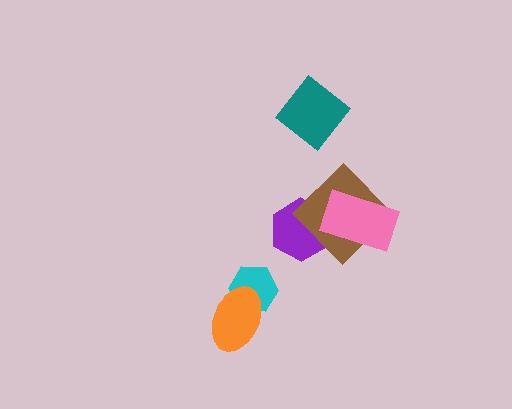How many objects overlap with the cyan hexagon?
1 object overlaps with the cyan hexagon.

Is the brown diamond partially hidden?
Yes, it is partially covered by another shape.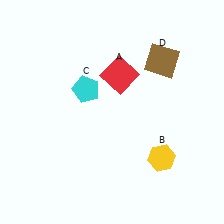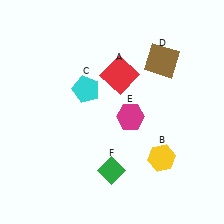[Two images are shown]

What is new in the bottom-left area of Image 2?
A green diamond (F) was added in the bottom-left area of Image 2.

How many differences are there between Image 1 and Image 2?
There are 2 differences between the two images.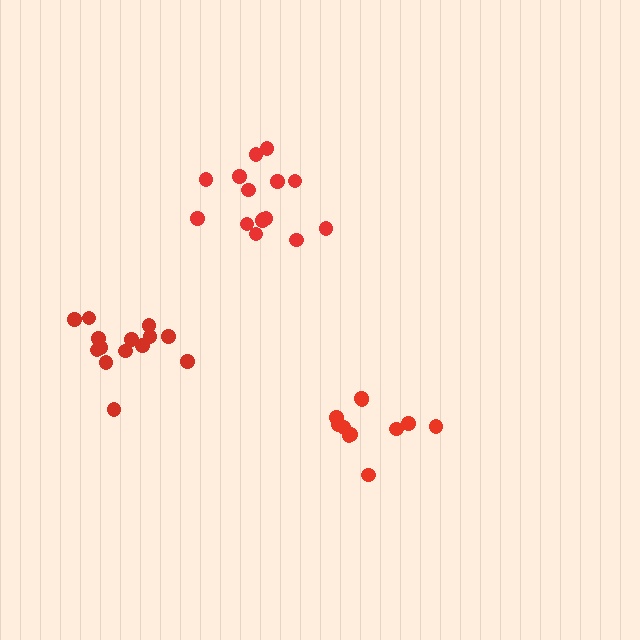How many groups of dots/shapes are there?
There are 3 groups.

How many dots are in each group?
Group 1: 14 dots, Group 2: 15 dots, Group 3: 11 dots (40 total).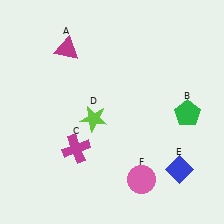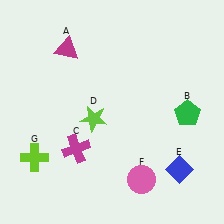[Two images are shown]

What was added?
A lime cross (G) was added in Image 2.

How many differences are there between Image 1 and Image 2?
There is 1 difference between the two images.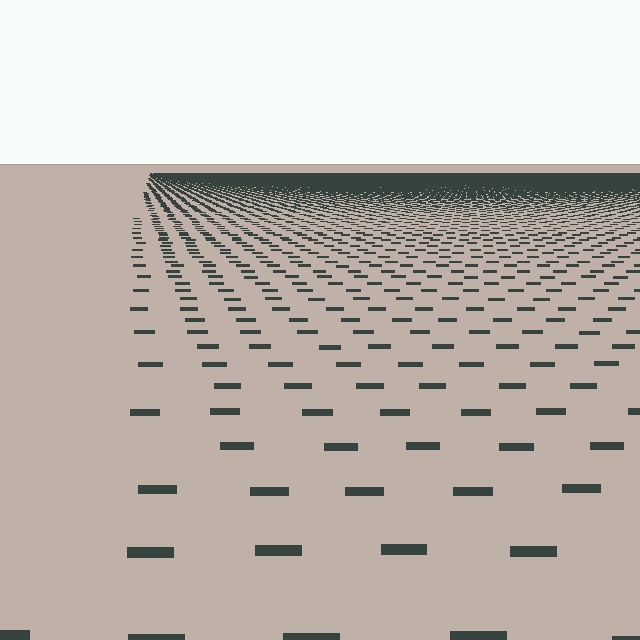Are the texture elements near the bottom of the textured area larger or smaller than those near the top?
Larger. Near the bottom, elements are closer to the viewer and appear at a bigger on-screen size.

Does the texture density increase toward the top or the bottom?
Density increases toward the top.